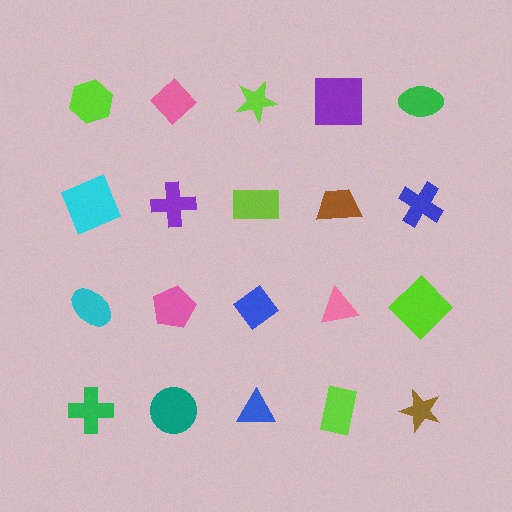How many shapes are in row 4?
5 shapes.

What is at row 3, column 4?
A pink triangle.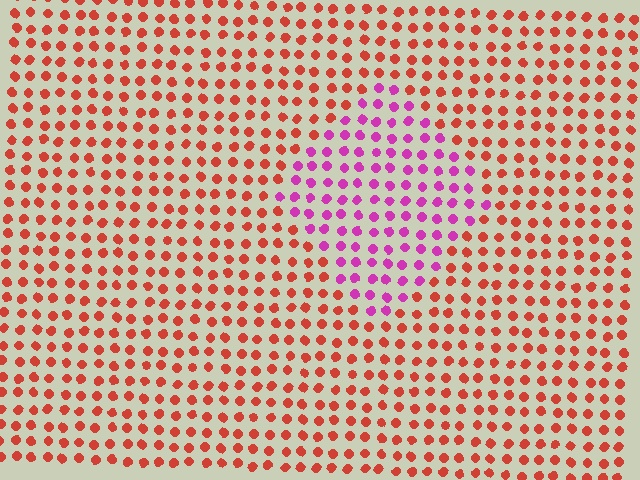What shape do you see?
I see a diamond.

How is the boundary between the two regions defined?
The boundary is defined purely by a slight shift in hue (about 54 degrees). Spacing, size, and orientation are identical on both sides.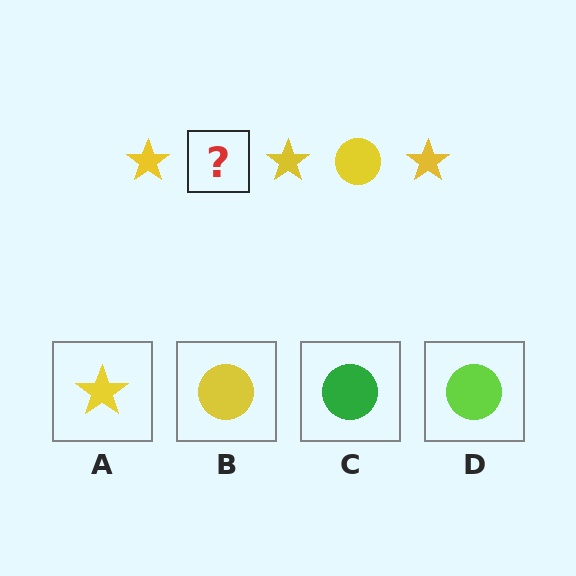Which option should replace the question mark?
Option B.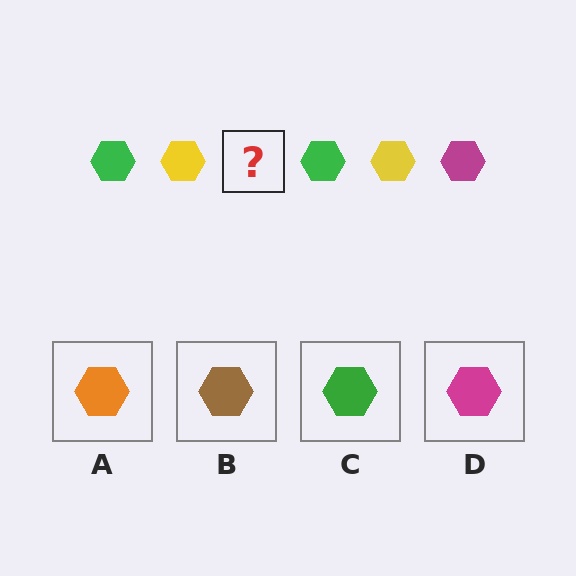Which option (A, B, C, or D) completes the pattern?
D.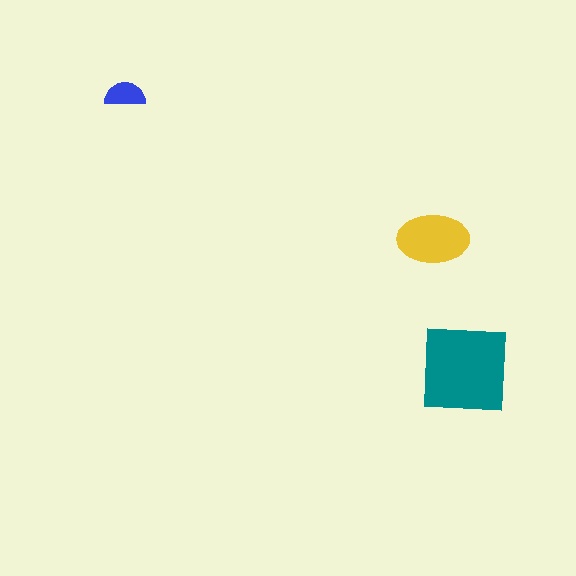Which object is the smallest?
The blue semicircle.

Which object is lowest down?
The teal square is bottommost.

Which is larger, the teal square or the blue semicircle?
The teal square.